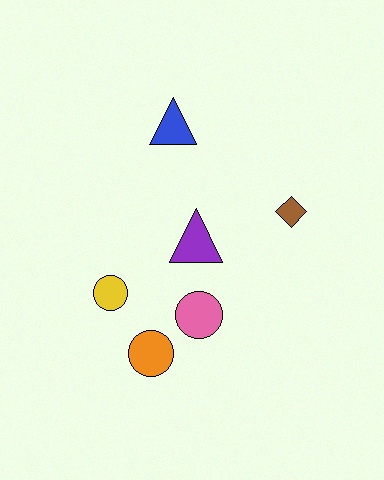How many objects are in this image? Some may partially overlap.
There are 6 objects.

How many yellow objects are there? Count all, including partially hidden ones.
There is 1 yellow object.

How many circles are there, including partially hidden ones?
There are 3 circles.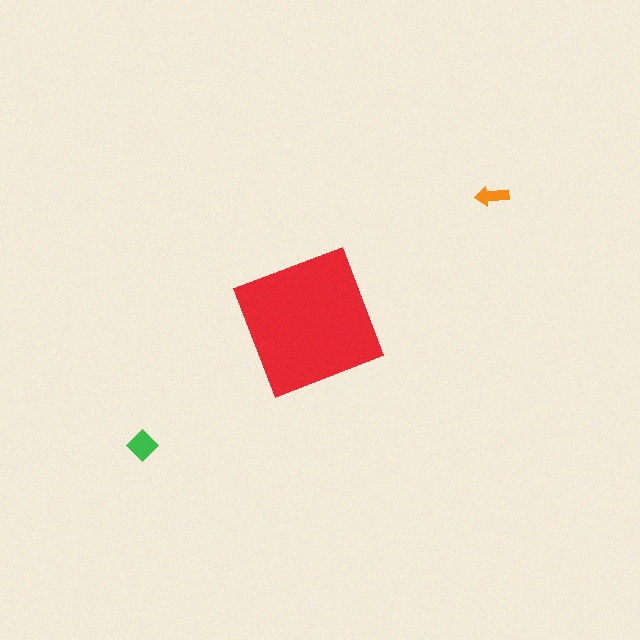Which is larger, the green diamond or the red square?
The red square.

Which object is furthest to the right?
The orange arrow is rightmost.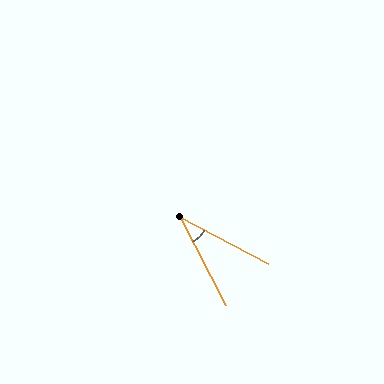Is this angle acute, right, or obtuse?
It is acute.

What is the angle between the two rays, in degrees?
Approximately 35 degrees.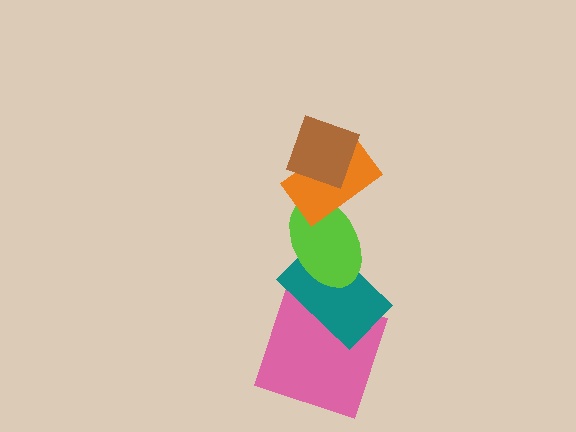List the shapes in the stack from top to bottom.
From top to bottom: the brown diamond, the orange rectangle, the lime ellipse, the teal rectangle, the pink square.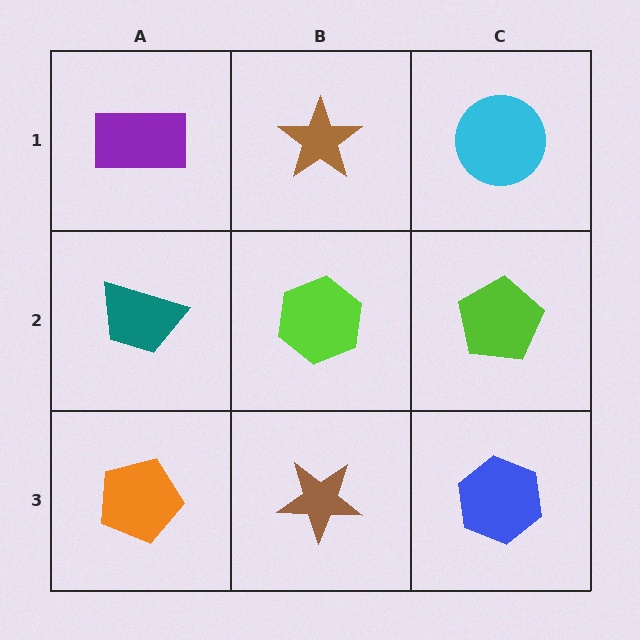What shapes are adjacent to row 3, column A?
A teal trapezoid (row 2, column A), a brown star (row 3, column B).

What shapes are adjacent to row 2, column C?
A cyan circle (row 1, column C), a blue hexagon (row 3, column C), a lime hexagon (row 2, column B).